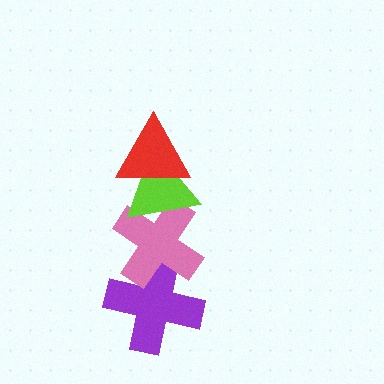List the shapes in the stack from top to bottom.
From top to bottom: the red triangle, the lime triangle, the pink cross, the purple cross.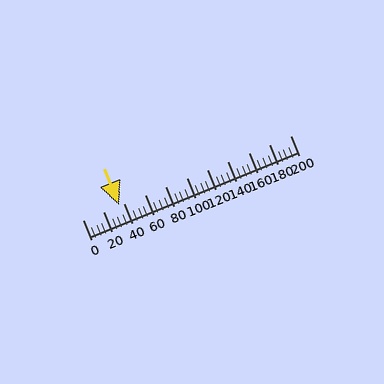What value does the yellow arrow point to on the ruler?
The yellow arrow points to approximately 35.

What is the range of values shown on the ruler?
The ruler shows values from 0 to 200.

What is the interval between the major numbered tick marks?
The major tick marks are spaced 20 units apart.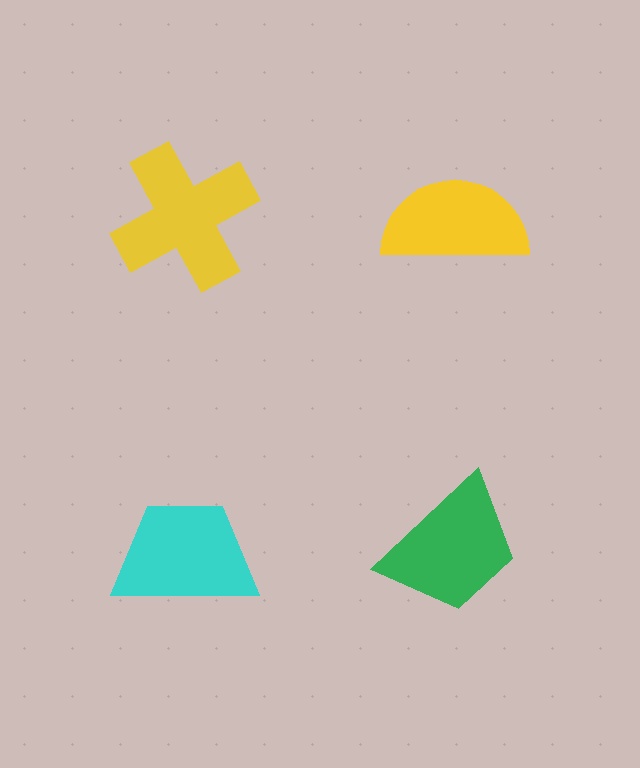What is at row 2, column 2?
A green trapezoid.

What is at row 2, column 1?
A cyan trapezoid.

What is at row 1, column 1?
A yellow cross.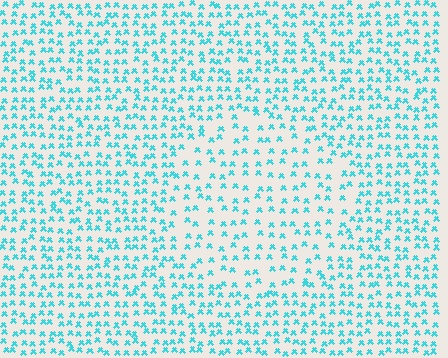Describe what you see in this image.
The image contains small cyan elements arranged at two different densities. A circle-shaped region is visible where the elements are less densely packed than the surrounding area.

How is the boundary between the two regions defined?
The boundary is defined by a change in element density (approximately 1.6x ratio). All elements are the same color, size, and shape.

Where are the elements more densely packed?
The elements are more densely packed outside the circle boundary.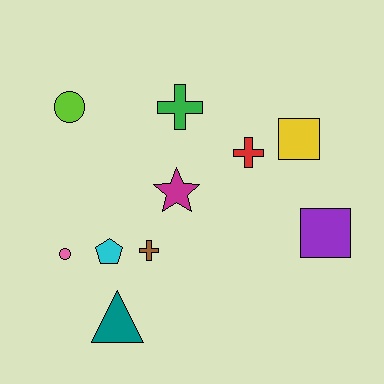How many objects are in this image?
There are 10 objects.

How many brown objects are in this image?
There is 1 brown object.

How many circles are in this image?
There are 2 circles.